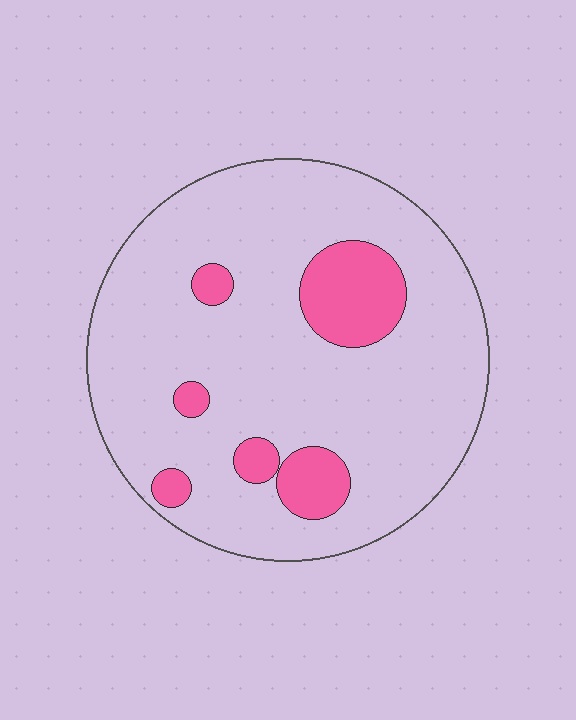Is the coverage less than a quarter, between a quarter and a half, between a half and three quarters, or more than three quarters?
Less than a quarter.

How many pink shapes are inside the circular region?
6.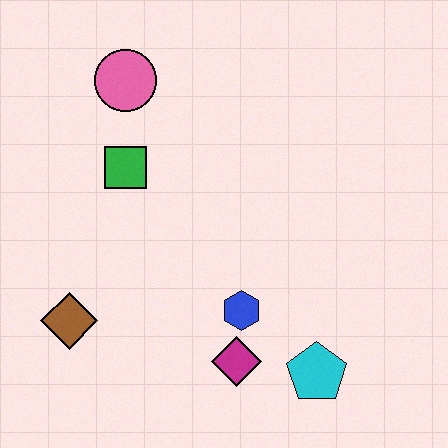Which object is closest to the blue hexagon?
The magenta diamond is closest to the blue hexagon.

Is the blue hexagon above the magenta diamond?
Yes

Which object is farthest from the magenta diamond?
The pink circle is farthest from the magenta diamond.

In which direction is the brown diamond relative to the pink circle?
The brown diamond is below the pink circle.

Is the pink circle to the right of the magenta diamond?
No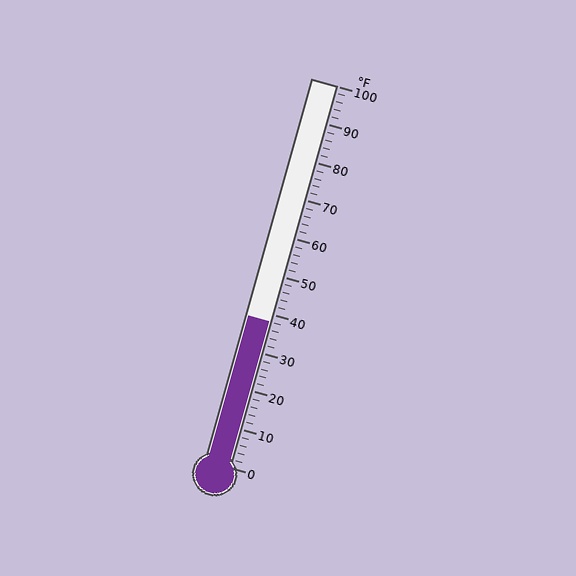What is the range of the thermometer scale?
The thermometer scale ranges from 0°F to 100°F.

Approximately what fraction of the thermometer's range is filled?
The thermometer is filled to approximately 40% of its range.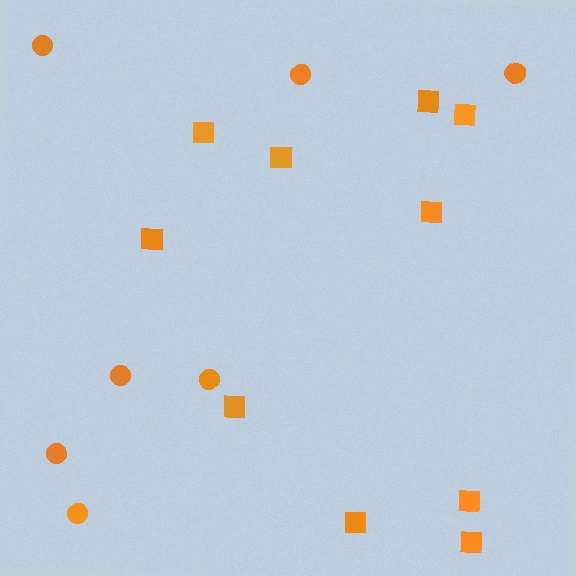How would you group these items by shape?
There are 2 groups: one group of squares (10) and one group of circles (7).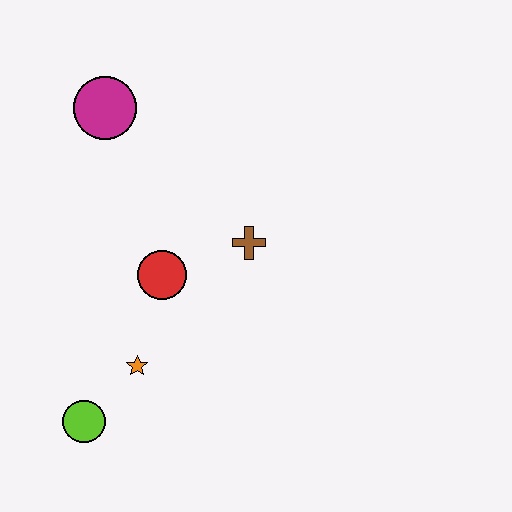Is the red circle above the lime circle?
Yes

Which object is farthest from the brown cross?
The lime circle is farthest from the brown cross.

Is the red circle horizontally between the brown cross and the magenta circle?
Yes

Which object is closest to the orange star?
The lime circle is closest to the orange star.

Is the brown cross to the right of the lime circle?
Yes